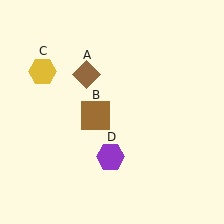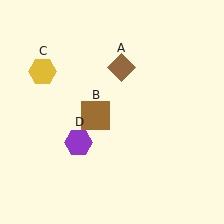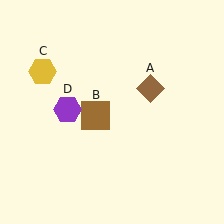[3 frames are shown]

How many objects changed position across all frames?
2 objects changed position: brown diamond (object A), purple hexagon (object D).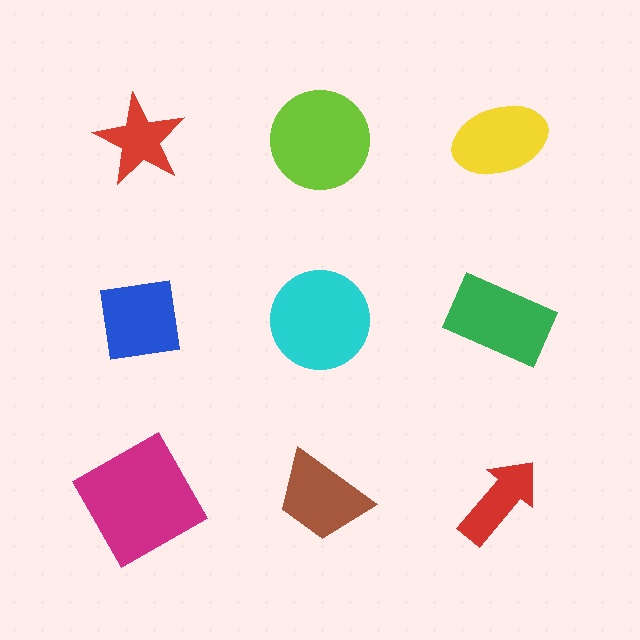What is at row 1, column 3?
A yellow ellipse.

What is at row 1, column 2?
A lime circle.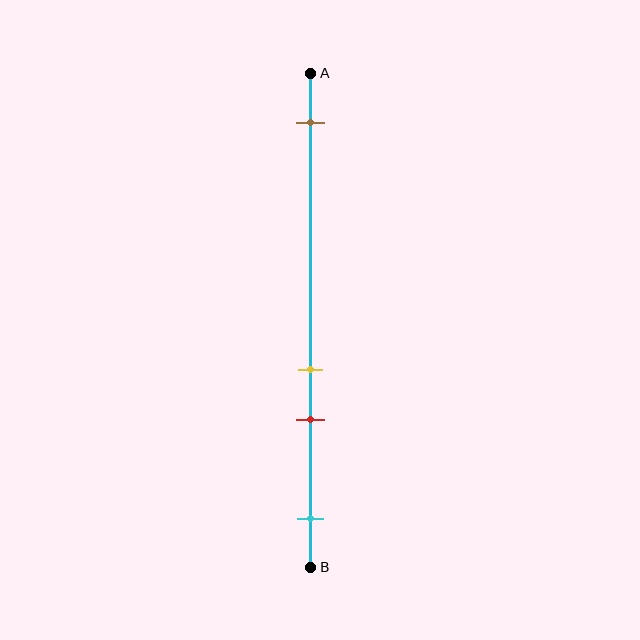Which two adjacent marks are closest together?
The yellow and red marks are the closest adjacent pair.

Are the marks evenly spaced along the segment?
No, the marks are not evenly spaced.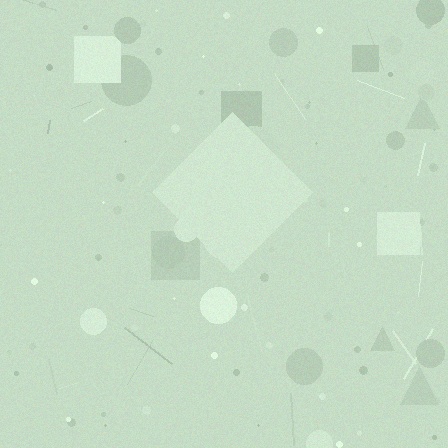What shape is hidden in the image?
A diamond is hidden in the image.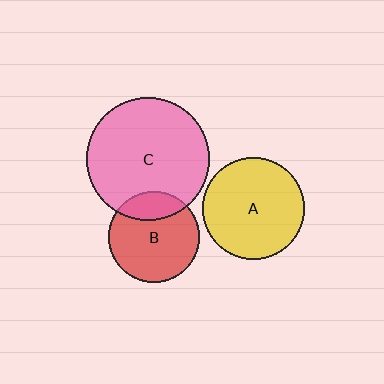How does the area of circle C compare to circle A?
Approximately 1.4 times.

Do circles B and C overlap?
Yes.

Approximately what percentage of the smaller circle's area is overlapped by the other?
Approximately 20%.